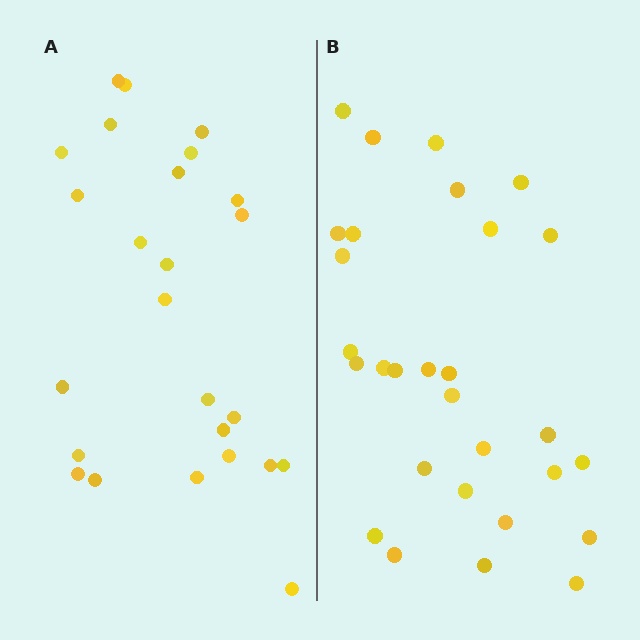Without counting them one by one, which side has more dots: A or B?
Region B (the right region) has more dots.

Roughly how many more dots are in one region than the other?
Region B has about 4 more dots than region A.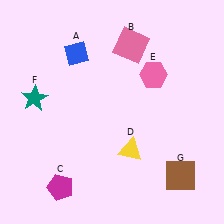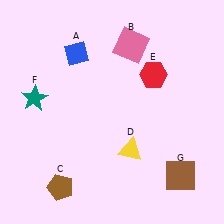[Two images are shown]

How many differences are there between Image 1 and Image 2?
There are 2 differences between the two images.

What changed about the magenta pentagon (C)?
In Image 1, C is magenta. In Image 2, it changed to brown.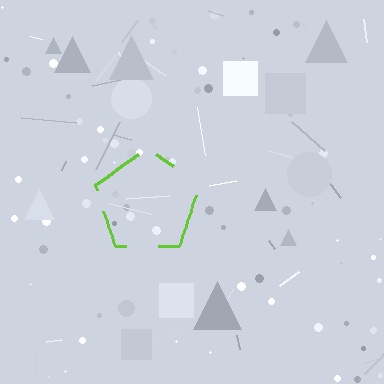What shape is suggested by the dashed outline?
The dashed outline suggests a pentagon.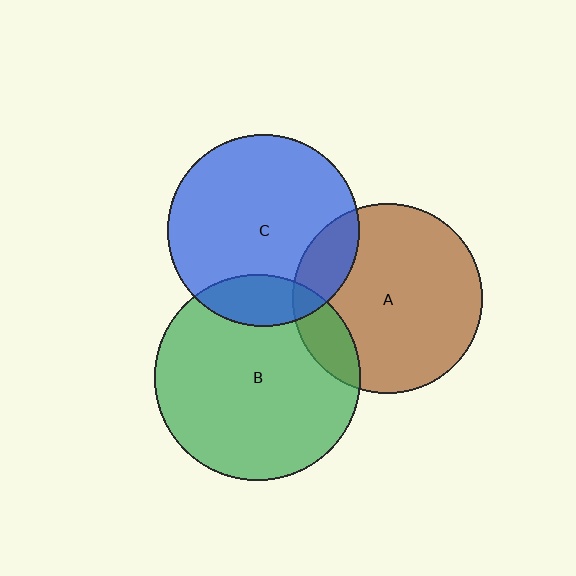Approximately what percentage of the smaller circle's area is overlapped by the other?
Approximately 15%.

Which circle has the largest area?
Circle B (green).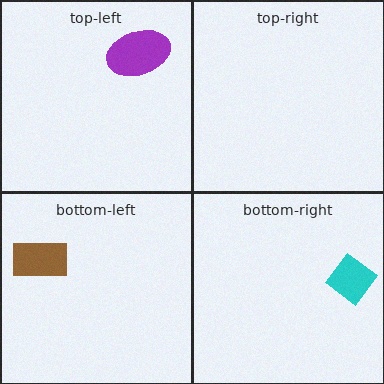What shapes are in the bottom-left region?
The brown rectangle.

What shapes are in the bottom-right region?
The cyan diamond.